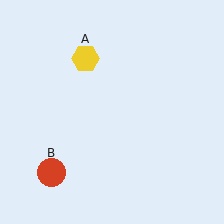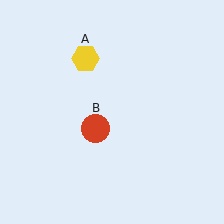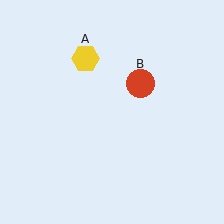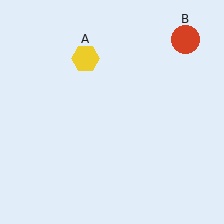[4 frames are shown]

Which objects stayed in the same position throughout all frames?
Yellow hexagon (object A) remained stationary.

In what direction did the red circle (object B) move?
The red circle (object B) moved up and to the right.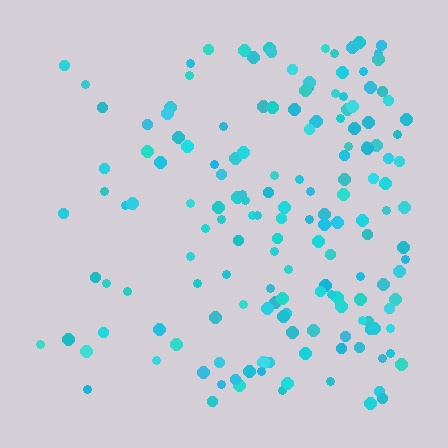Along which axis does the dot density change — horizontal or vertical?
Horizontal.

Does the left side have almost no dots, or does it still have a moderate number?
Still a moderate number, just noticeably fewer than the right.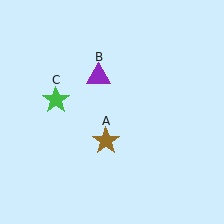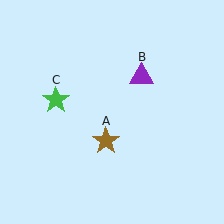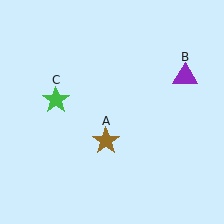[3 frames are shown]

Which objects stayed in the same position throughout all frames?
Brown star (object A) and green star (object C) remained stationary.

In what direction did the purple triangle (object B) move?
The purple triangle (object B) moved right.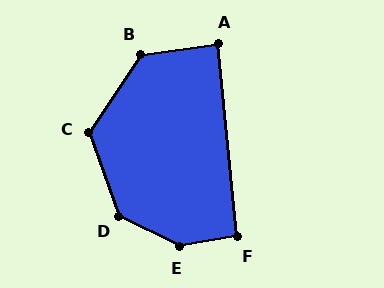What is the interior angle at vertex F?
Approximately 94 degrees (approximately right).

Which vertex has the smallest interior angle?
A, at approximately 88 degrees.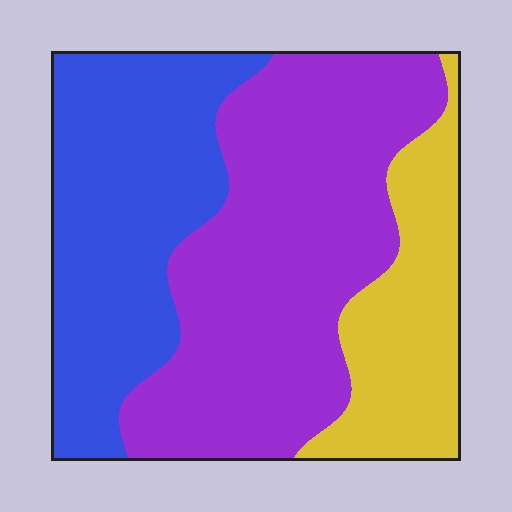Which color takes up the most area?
Purple, at roughly 45%.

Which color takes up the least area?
Yellow, at roughly 20%.